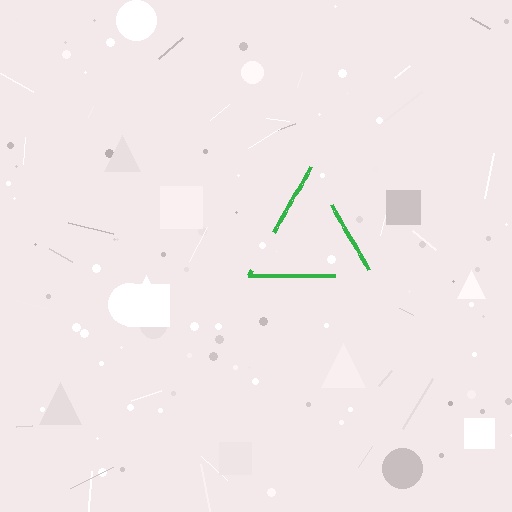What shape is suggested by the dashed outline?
The dashed outline suggests a triangle.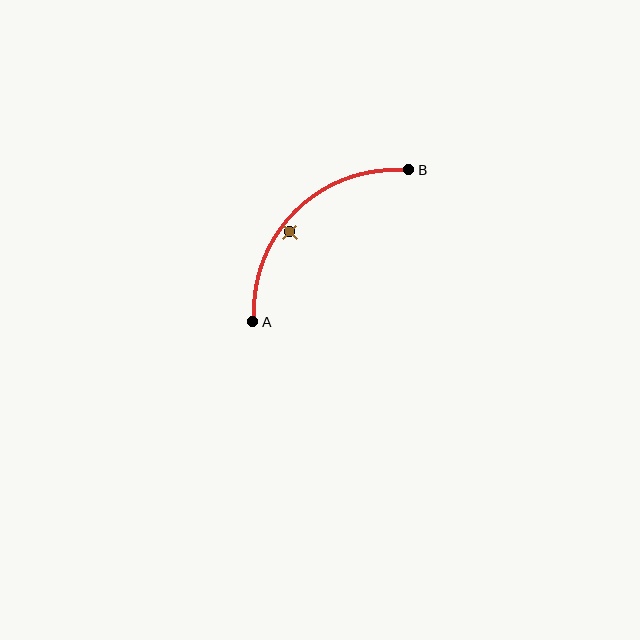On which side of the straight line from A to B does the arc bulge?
The arc bulges above and to the left of the straight line connecting A and B.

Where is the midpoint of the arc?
The arc midpoint is the point on the curve farthest from the straight line joining A and B. It sits above and to the left of that line.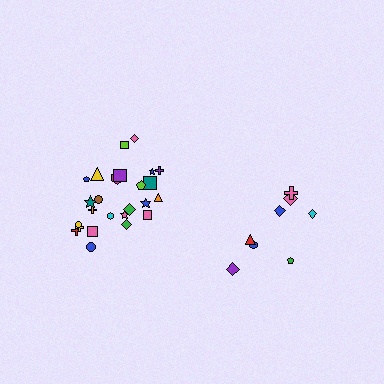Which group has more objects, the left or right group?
The left group.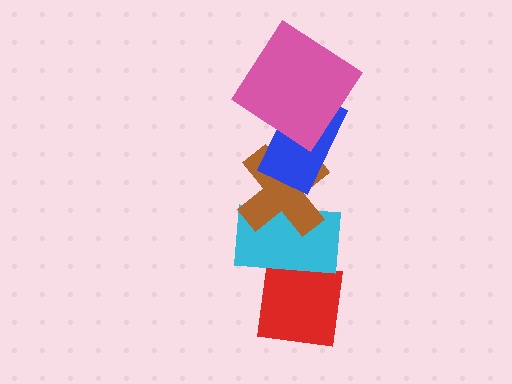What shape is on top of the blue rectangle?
The pink diamond is on top of the blue rectangle.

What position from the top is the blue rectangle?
The blue rectangle is 2nd from the top.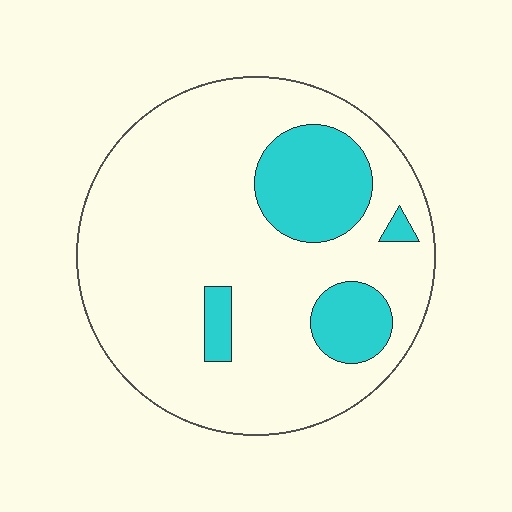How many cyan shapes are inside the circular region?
4.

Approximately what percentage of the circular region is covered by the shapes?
Approximately 20%.